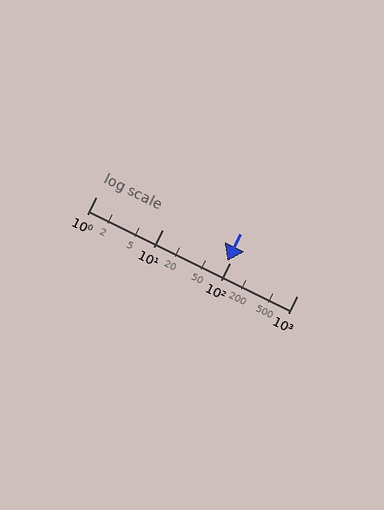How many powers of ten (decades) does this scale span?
The scale spans 3 decades, from 1 to 1000.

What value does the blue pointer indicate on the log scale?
The pointer indicates approximately 91.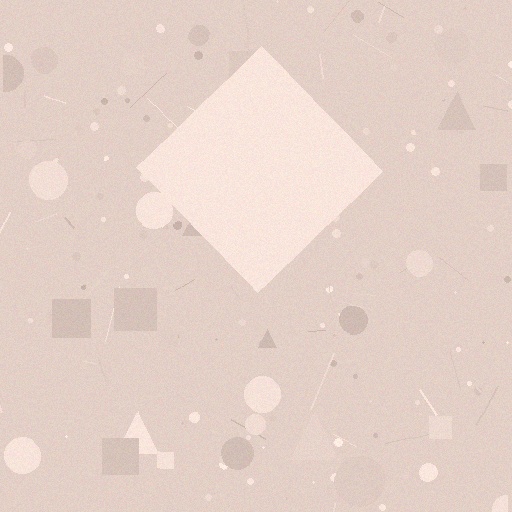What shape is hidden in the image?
A diamond is hidden in the image.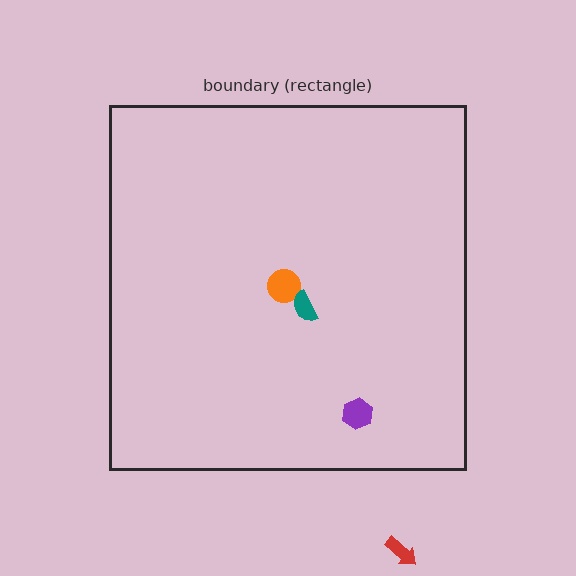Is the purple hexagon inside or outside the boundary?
Inside.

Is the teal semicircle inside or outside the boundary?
Inside.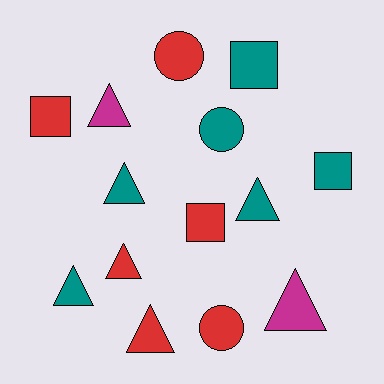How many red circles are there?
There are 2 red circles.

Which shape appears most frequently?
Triangle, with 7 objects.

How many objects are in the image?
There are 14 objects.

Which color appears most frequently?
Teal, with 6 objects.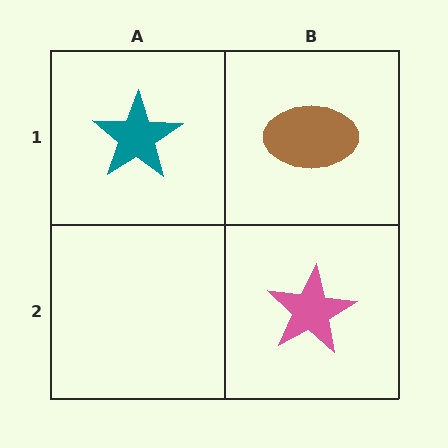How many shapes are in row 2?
1 shape.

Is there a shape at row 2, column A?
No, that cell is empty.